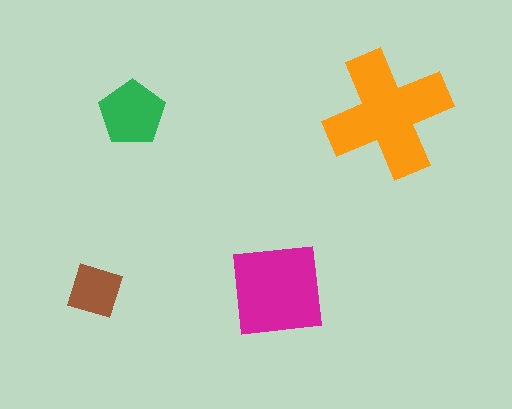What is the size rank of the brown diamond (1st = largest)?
4th.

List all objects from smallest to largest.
The brown diamond, the green pentagon, the magenta square, the orange cross.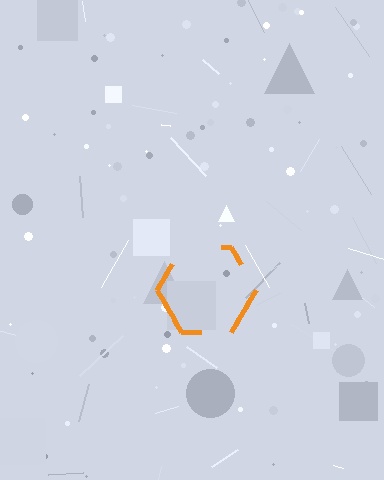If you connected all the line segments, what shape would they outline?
They would outline a hexagon.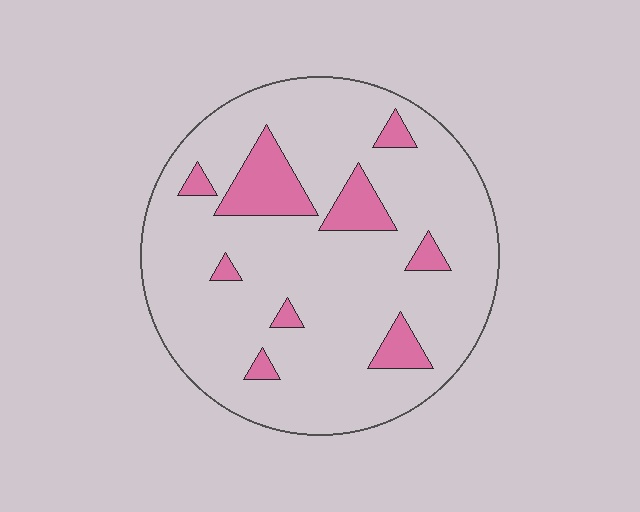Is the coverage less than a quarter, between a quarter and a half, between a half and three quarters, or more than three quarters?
Less than a quarter.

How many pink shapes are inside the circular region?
9.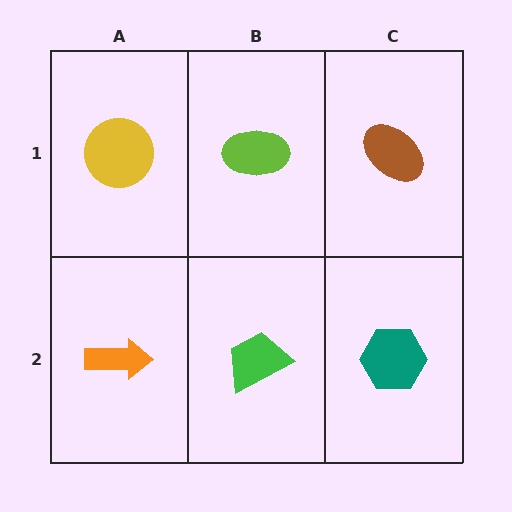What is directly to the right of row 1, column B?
A brown ellipse.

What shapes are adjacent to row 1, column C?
A teal hexagon (row 2, column C), a lime ellipse (row 1, column B).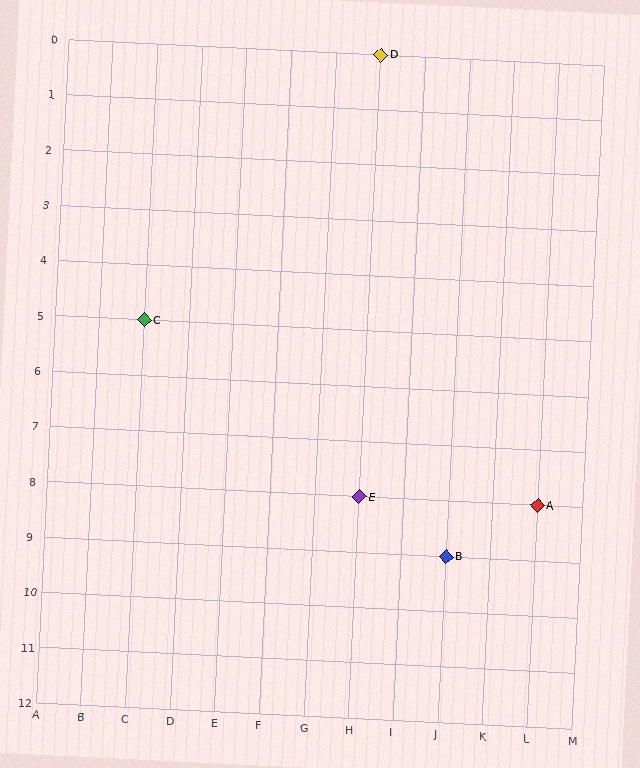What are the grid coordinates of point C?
Point C is at grid coordinates (C, 5).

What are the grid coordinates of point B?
Point B is at grid coordinates (J, 9).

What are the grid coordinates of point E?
Point E is at grid coordinates (H, 8).